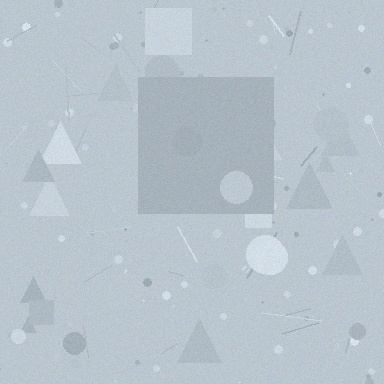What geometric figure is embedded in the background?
A square is embedded in the background.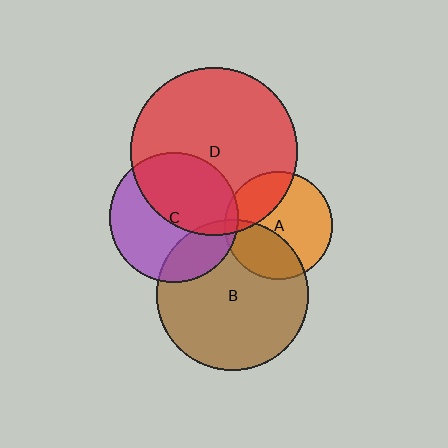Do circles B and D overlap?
Yes.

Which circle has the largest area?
Circle D (red).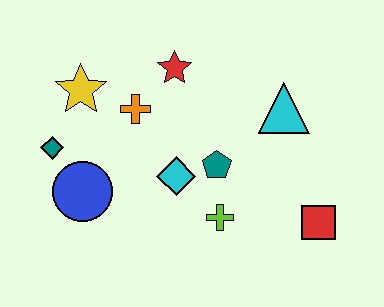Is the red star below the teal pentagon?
No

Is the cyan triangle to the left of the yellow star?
No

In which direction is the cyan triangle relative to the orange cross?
The cyan triangle is to the right of the orange cross.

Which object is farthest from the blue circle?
The red square is farthest from the blue circle.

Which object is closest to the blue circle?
The teal diamond is closest to the blue circle.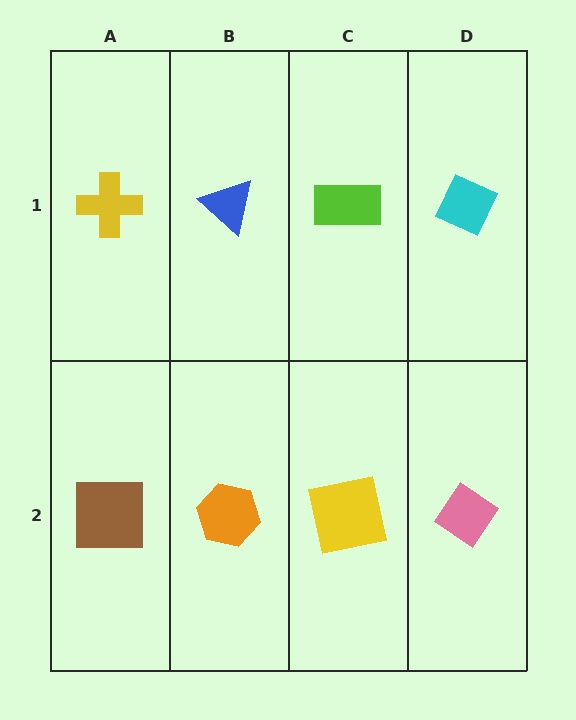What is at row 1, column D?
A cyan diamond.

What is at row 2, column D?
A pink diamond.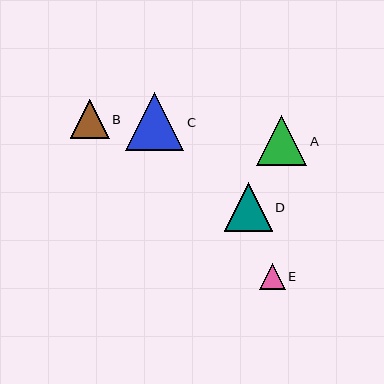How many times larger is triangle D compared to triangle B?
Triangle D is approximately 1.2 times the size of triangle B.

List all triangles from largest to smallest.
From largest to smallest: C, A, D, B, E.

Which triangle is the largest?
Triangle C is the largest with a size of approximately 58 pixels.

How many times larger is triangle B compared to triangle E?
Triangle B is approximately 1.5 times the size of triangle E.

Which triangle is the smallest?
Triangle E is the smallest with a size of approximately 26 pixels.